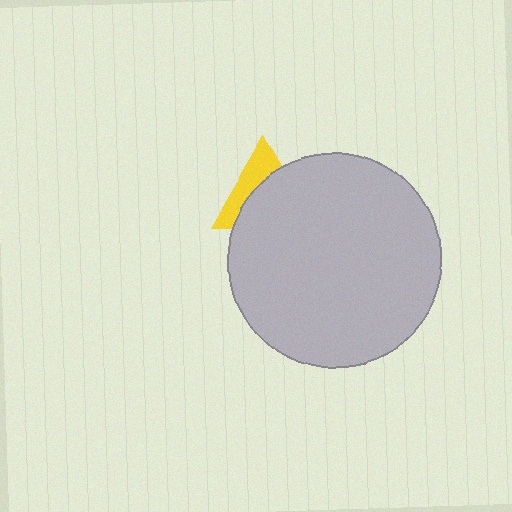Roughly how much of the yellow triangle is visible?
A small part of it is visible (roughly 40%).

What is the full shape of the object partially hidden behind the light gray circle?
The partially hidden object is a yellow triangle.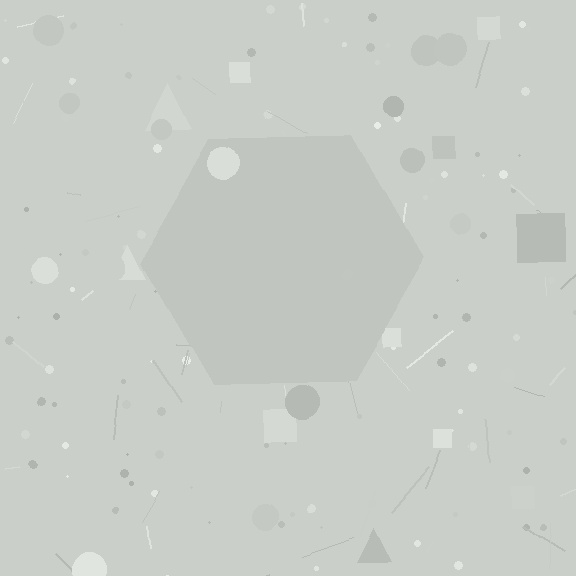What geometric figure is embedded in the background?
A hexagon is embedded in the background.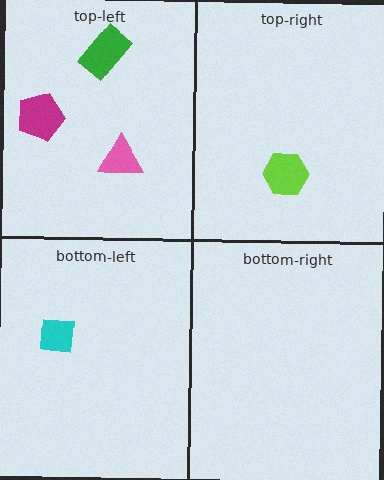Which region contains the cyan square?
The bottom-left region.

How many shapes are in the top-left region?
3.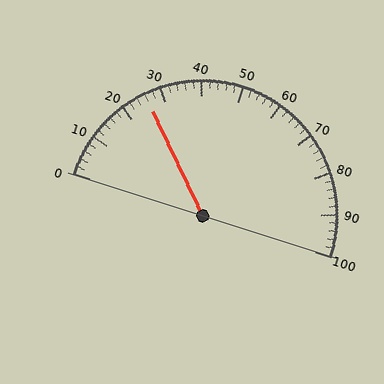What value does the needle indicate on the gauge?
The needle indicates approximately 26.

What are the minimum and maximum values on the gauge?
The gauge ranges from 0 to 100.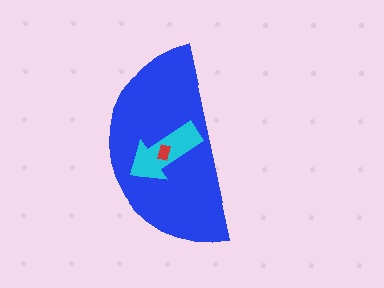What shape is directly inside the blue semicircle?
The cyan arrow.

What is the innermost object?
The red rectangle.